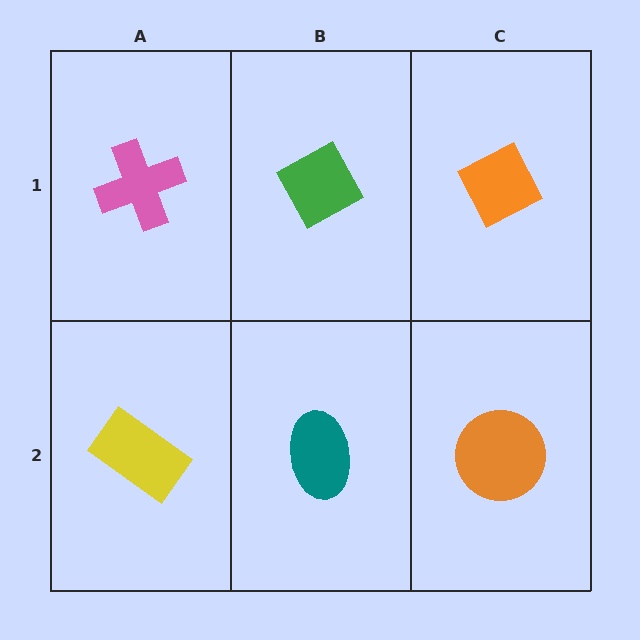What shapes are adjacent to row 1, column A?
A yellow rectangle (row 2, column A), a green diamond (row 1, column B).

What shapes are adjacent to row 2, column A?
A pink cross (row 1, column A), a teal ellipse (row 2, column B).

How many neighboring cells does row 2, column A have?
2.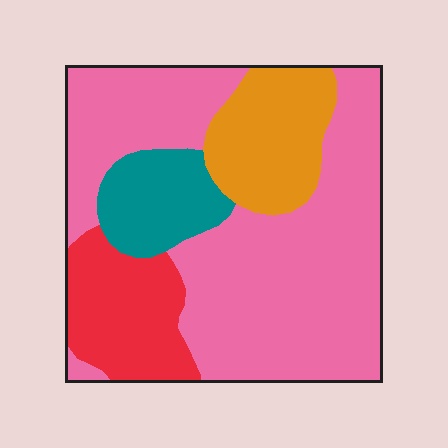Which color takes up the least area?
Teal, at roughly 10%.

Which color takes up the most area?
Pink, at roughly 60%.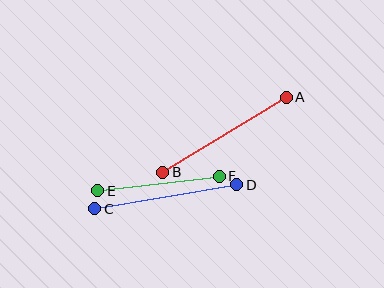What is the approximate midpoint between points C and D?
The midpoint is at approximately (166, 197) pixels.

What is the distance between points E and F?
The distance is approximately 122 pixels.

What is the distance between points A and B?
The distance is approximately 144 pixels.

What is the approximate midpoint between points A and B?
The midpoint is at approximately (225, 135) pixels.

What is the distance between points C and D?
The distance is approximately 144 pixels.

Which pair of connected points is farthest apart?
Points A and B are farthest apart.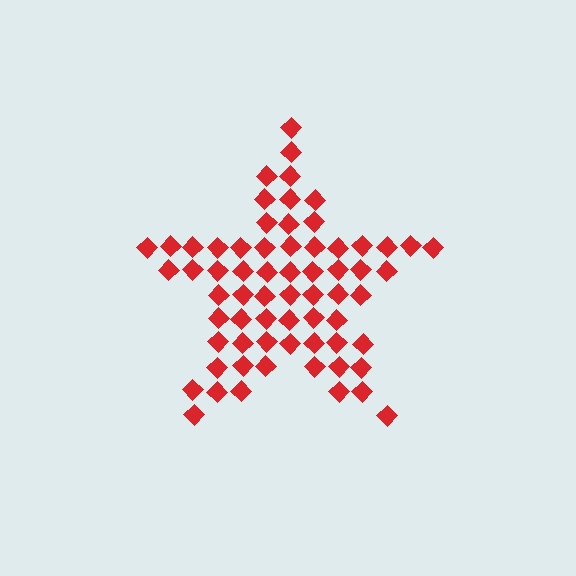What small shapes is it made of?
It is made of small diamonds.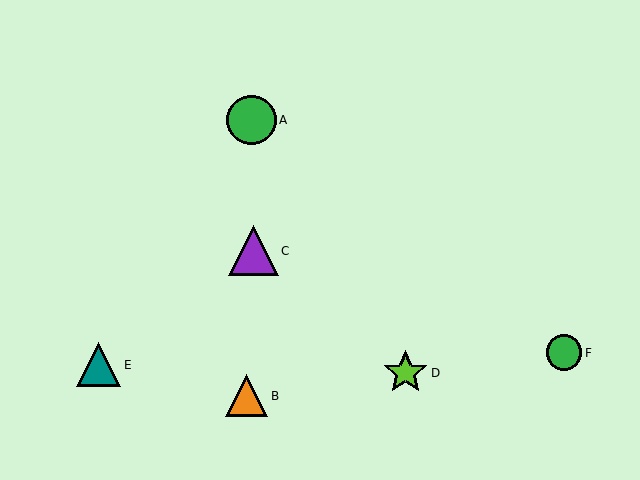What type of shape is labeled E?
Shape E is a teal triangle.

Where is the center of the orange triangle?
The center of the orange triangle is at (246, 396).